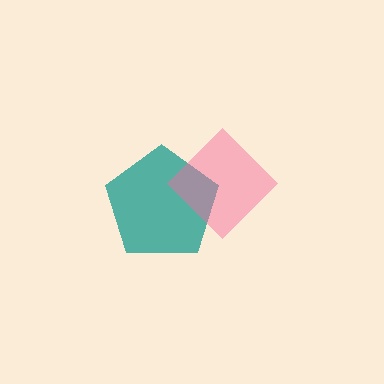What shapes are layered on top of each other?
The layered shapes are: a teal pentagon, a pink diamond.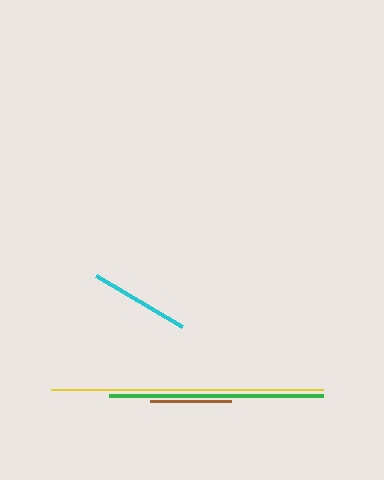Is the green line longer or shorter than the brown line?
The green line is longer than the brown line.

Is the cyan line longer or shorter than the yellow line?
The yellow line is longer than the cyan line.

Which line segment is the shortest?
The brown line is the shortest at approximately 81 pixels.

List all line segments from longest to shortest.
From longest to shortest: yellow, green, cyan, brown.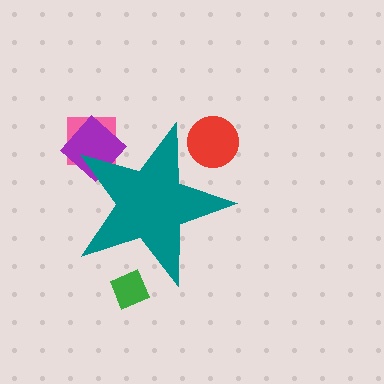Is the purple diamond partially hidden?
Yes, the purple diamond is partially hidden behind the teal star.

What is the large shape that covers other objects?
A teal star.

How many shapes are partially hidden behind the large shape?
4 shapes are partially hidden.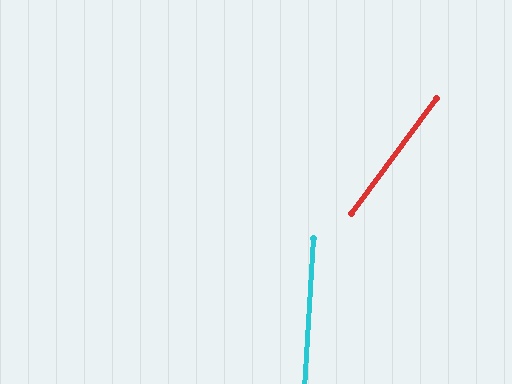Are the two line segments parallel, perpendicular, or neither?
Neither parallel nor perpendicular — they differ by about 33°.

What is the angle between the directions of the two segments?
Approximately 33 degrees.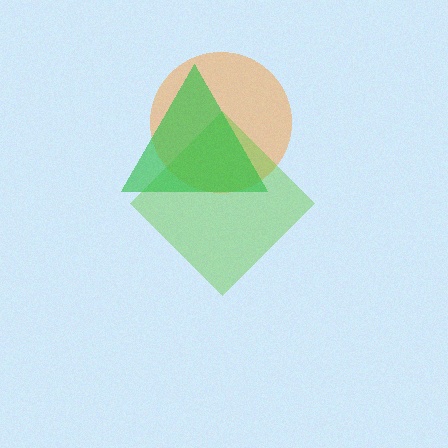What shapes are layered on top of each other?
The layered shapes are: an orange circle, a lime diamond, a green triangle.